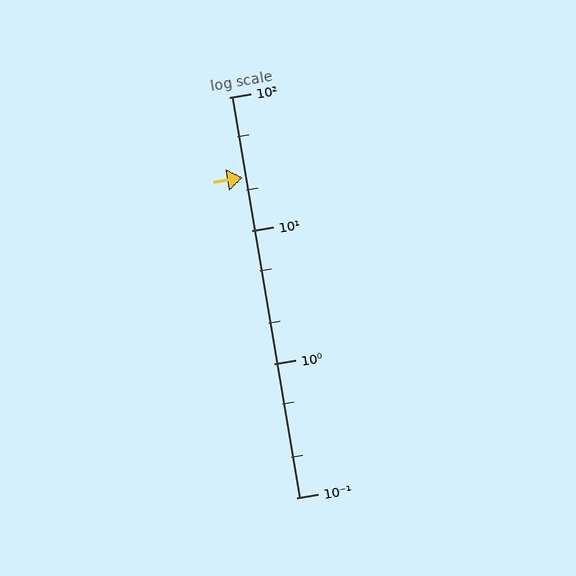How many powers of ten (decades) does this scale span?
The scale spans 3 decades, from 0.1 to 100.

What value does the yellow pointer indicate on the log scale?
The pointer indicates approximately 25.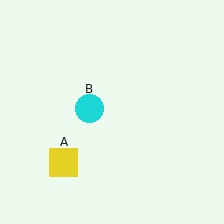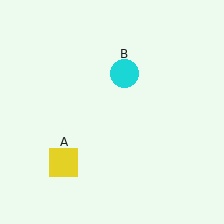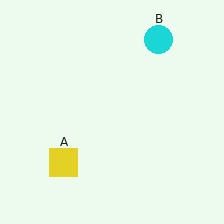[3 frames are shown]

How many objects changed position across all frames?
1 object changed position: cyan circle (object B).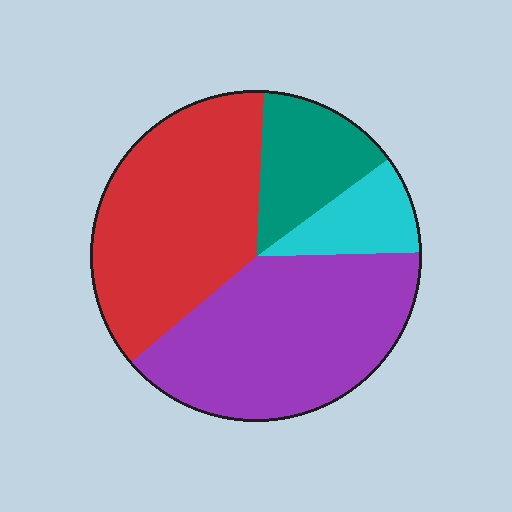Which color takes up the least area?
Cyan, at roughly 10%.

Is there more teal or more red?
Red.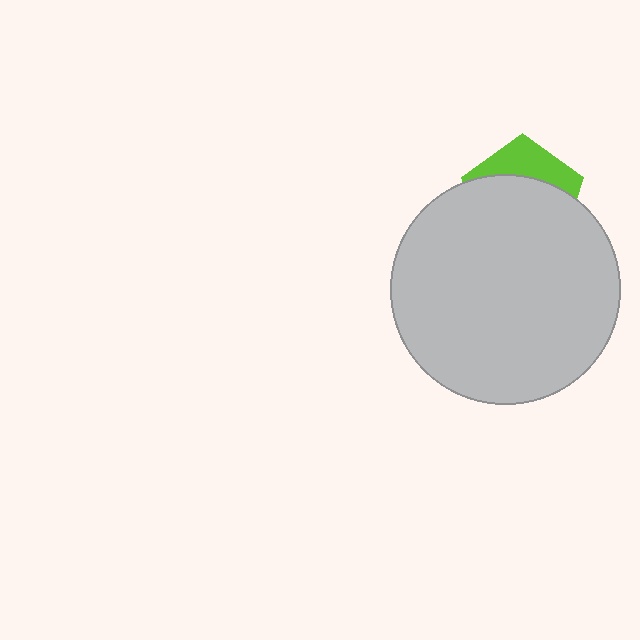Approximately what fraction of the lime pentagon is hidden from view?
Roughly 69% of the lime pentagon is hidden behind the light gray circle.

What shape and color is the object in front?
The object in front is a light gray circle.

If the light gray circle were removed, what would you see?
You would see the complete lime pentagon.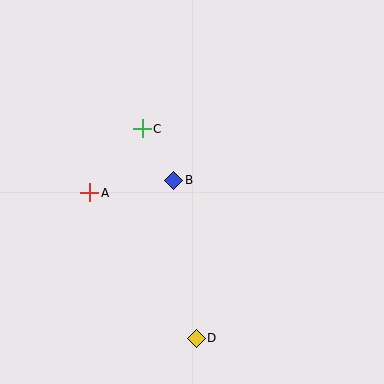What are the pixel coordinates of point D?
Point D is at (196, 338).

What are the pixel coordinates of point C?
Point C is at (142, 129).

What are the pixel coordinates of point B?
Point B is at (174, 180).